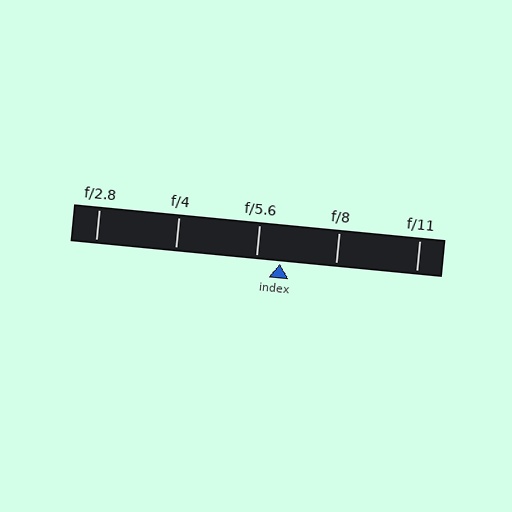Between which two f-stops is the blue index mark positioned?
The index mark is between f/5.6 and f/8.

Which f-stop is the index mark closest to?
The index mark is closest to f/5.6.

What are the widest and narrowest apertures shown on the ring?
The widest aperture shown is f/2.8 and the narrowest is f/11.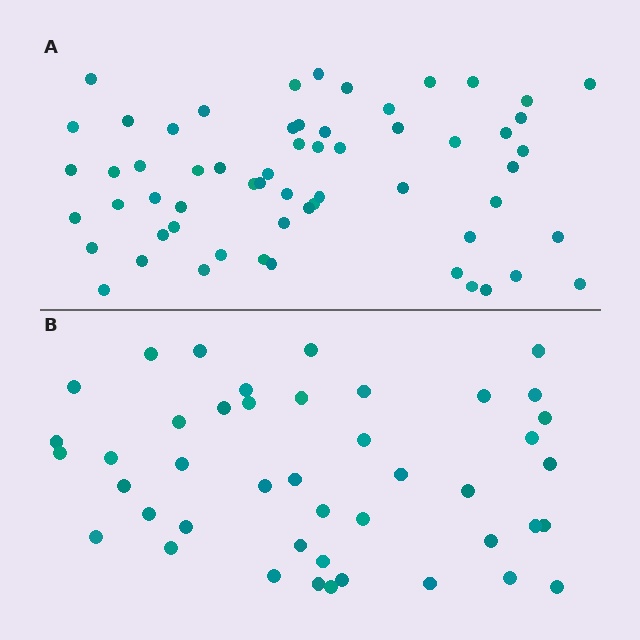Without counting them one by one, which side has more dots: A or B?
Region A (the top region) has more dots.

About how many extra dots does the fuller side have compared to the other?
Region A has approximately 15 more dots than region B.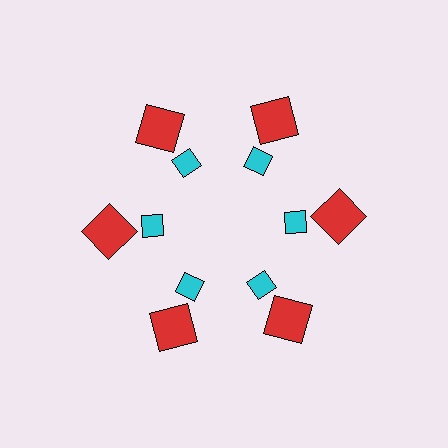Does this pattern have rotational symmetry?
Yes, this pattern has 6-fold rotational symmetry. It looks the same after rotating 60 degrees around the center.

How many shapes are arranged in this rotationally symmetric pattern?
There are 12 shapes, arranged in 6 groups of 2.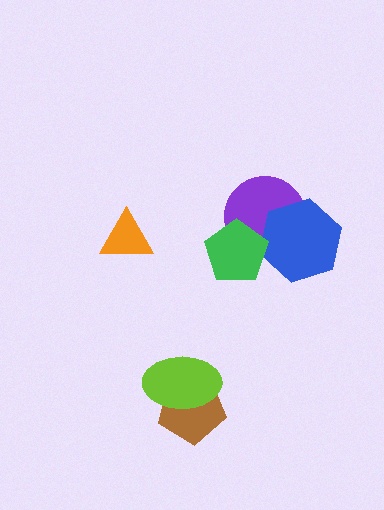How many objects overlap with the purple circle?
2 objects overlap with the purple circle.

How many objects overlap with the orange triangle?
0 objects overlap with the orange triangle.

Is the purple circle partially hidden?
Yes, it is partially covered by another shape.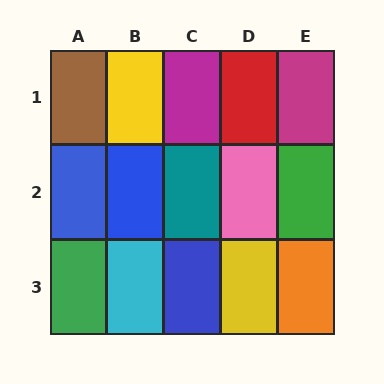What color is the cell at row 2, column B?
Blue.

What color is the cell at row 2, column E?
Green.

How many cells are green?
2 cells are green.